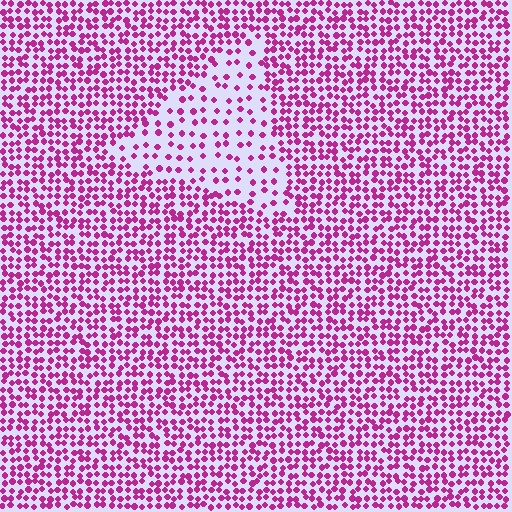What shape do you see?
I see a triangle.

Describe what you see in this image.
The image contains small magenta elements arranged at two different densities. A triangle-shaped region is visible where the elements are less densely packed than the surrounding area.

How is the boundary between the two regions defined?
The boundary is defined by a change in element density (approximately 2.3x ratio). All elements are the same color, size, and shape.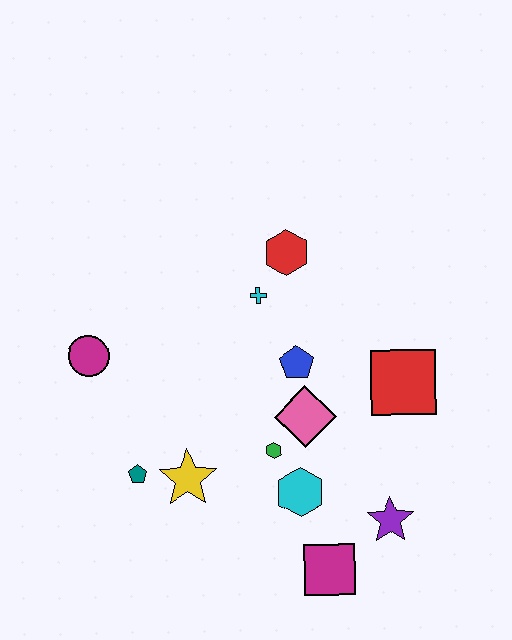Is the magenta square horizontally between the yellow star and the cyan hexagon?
No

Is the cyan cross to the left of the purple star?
Yes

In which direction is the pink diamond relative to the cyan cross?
The pink diamond is below the cyan cross.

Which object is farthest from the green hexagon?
The magenta circle is farthest from the green hexagon.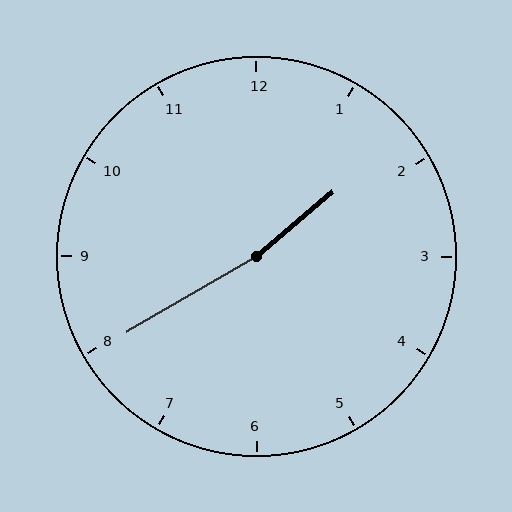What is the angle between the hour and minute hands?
Approximately 170 degrees.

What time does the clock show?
1:40.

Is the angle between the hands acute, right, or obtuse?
It is obtuse.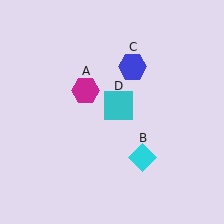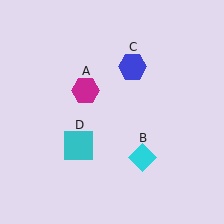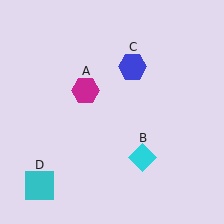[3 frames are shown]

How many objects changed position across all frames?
1 object changed position: cyan square (object D).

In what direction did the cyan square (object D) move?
The cyan square (object D) moved down and to the left.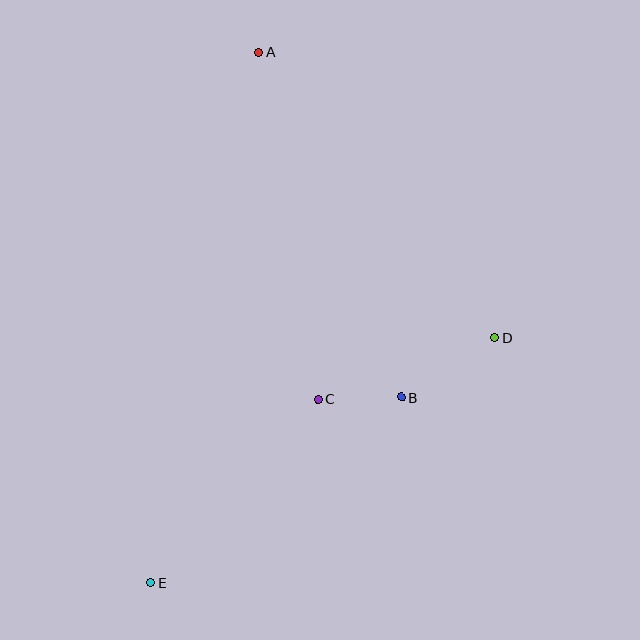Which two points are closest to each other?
Points B and C are closest to each other.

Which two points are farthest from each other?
Points A and E are farthest from each other.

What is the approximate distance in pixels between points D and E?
The distance between D and E is approximately 422 pixels.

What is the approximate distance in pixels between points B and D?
The distance between B and D is approximately 111 pixels.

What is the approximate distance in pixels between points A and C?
The distance between A and C is approximately 352 pixels.